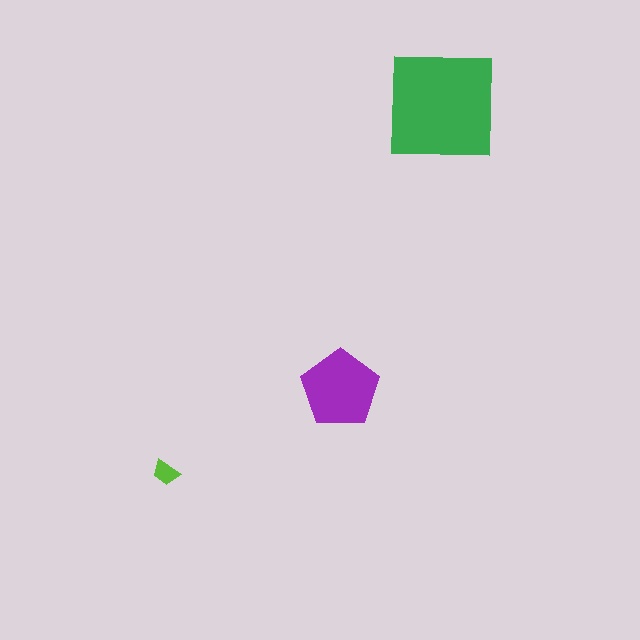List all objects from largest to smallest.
The green square, the purple pentagon, the lime trapezoid.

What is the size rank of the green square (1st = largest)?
1st.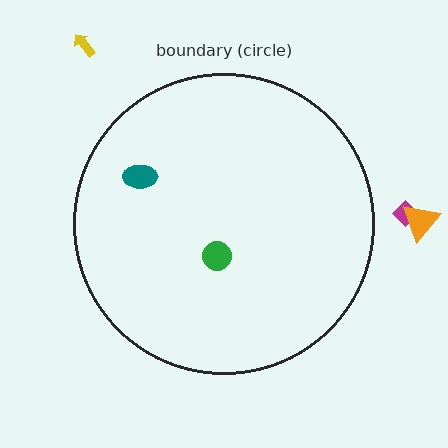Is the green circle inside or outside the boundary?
Inside.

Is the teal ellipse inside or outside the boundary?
Inside.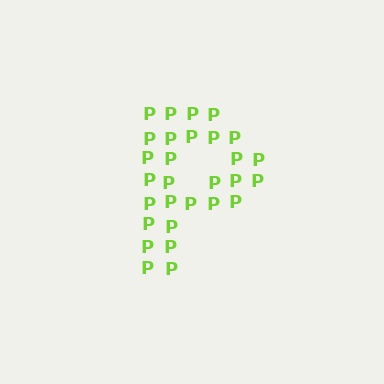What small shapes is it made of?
It is made of small letter P's.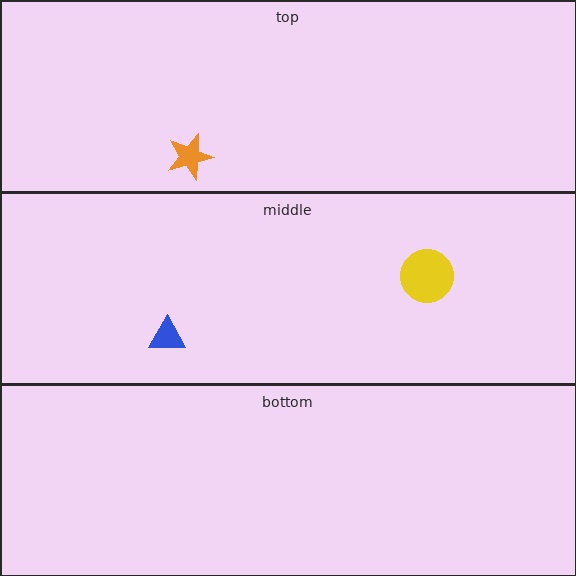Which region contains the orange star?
The top region.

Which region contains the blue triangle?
The middle region.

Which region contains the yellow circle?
The middle region.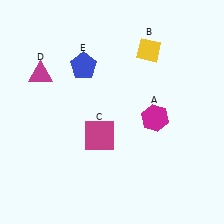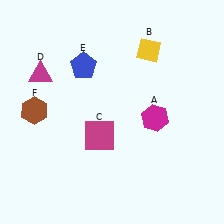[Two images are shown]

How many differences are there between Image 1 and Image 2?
There is 1 difference between the two images.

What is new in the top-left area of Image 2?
A brown hexagon (F) was added in the top-left area of Image 2.